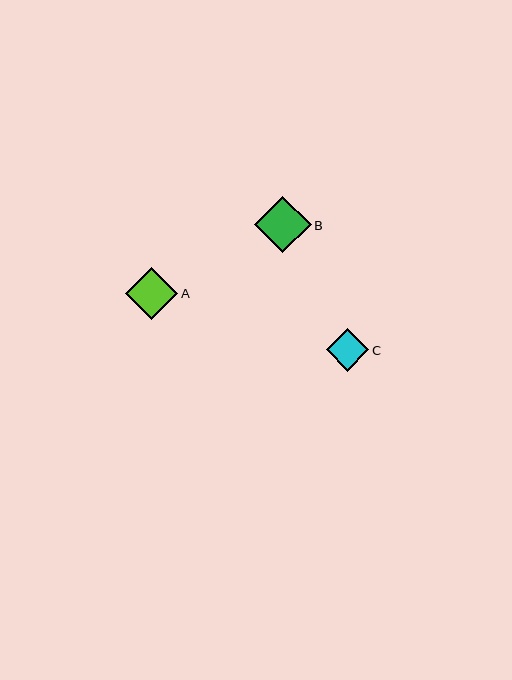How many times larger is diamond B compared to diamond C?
Diamond B is approximately 1.3 times the size of diamond C.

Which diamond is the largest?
Diamond B is the largest with a size of approximately 56 pixels.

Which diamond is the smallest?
Diamond C is the smallest with a size of approximately 42 pixels.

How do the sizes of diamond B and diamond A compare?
Diamond B and diamond A are approximately the same size.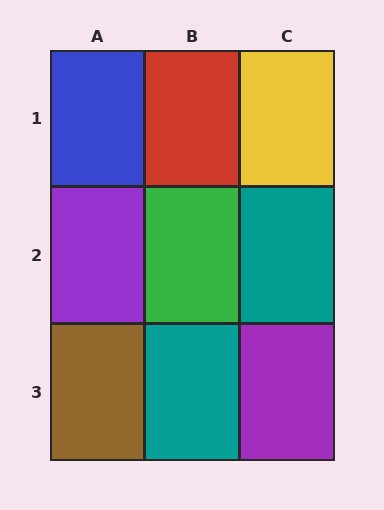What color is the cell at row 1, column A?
Blue.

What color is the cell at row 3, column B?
Teal.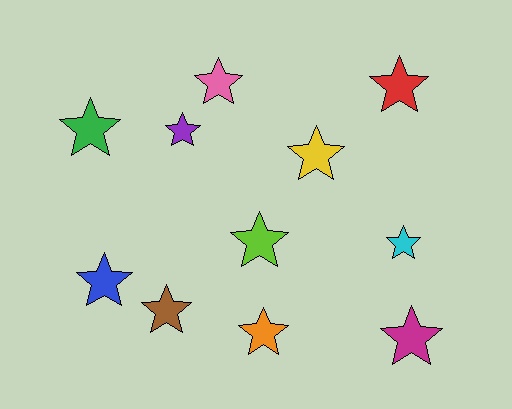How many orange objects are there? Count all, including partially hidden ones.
There is 1 orange object.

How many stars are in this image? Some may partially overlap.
There are 11 stars.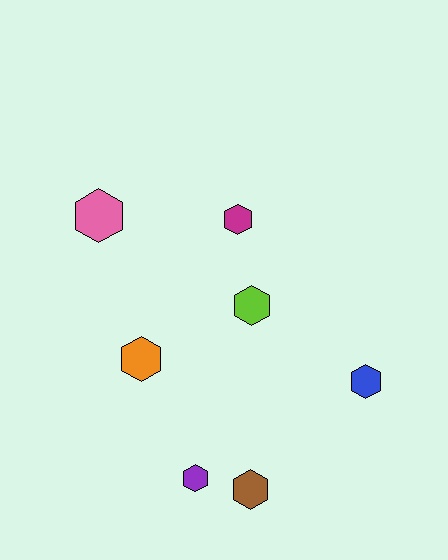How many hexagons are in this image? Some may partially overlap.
There are 7 hexagons.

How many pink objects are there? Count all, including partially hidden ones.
There is 1 pink object.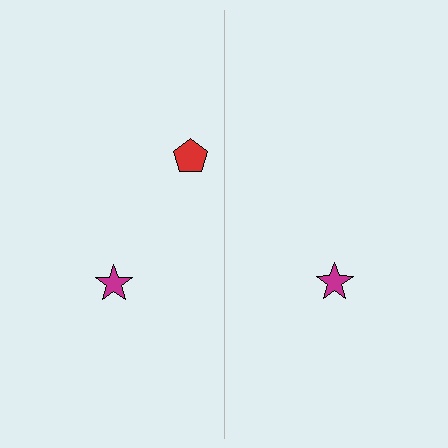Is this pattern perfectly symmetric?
No, the pattern is not perfectly symmetric. A red pentagon is missing from the right side.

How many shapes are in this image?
There are 3 shapes in this image.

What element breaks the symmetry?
A red pentagon is missing from the right side.